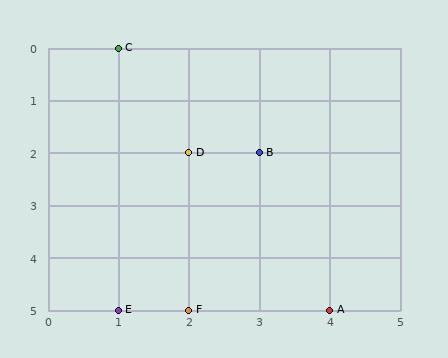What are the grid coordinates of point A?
Point A is at grid coordinates (4, 5).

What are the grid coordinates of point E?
Point E is at grid coordinates (1, 5).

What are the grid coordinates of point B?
Point B is at grid coordinates (3, 2).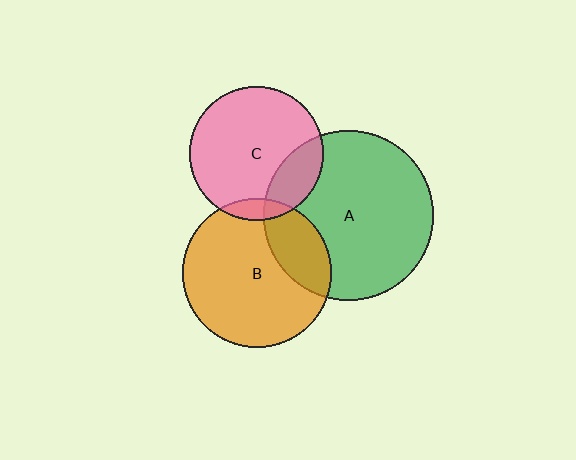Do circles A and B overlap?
Yes.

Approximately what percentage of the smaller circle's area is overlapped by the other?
Approximately 25%.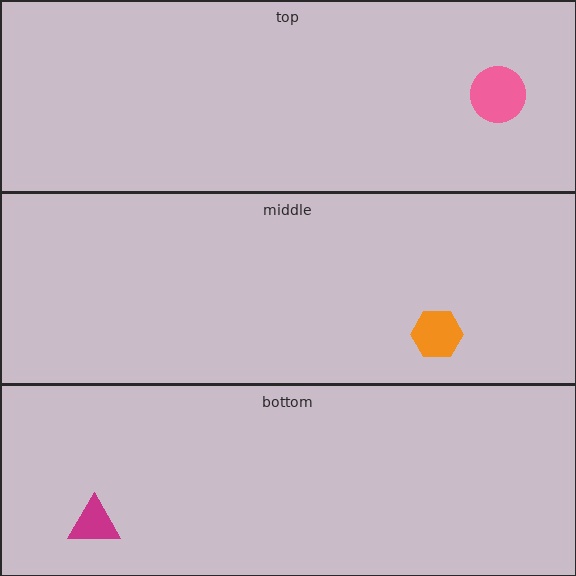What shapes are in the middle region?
The orange hexagon.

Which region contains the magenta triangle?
The bottom region.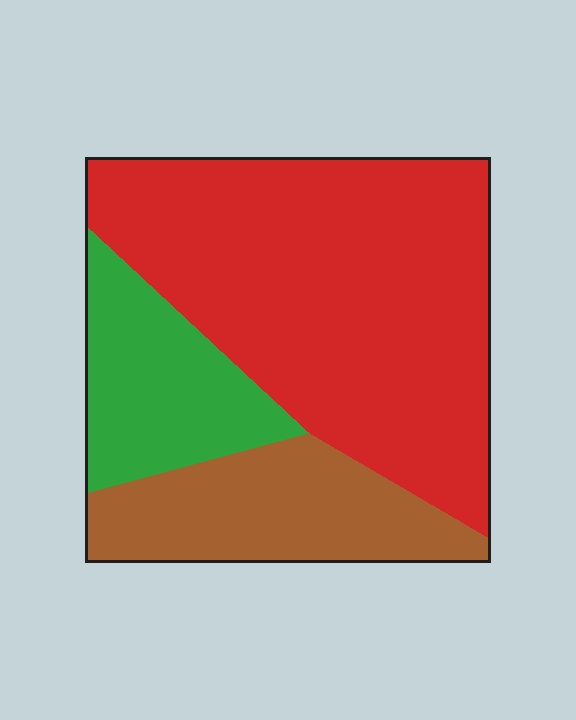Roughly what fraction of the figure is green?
Green takes up about one sixth (1/6) of the figure.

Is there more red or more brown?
Red.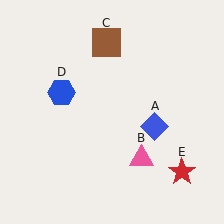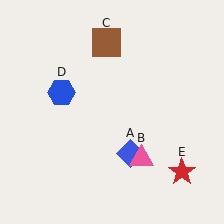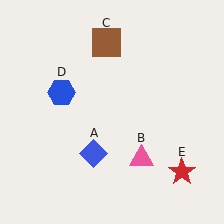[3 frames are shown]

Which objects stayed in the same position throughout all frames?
Pink triangle (object B) and brown square (object C) and blue hexagon (object D) and red star (object E) remained stationary.